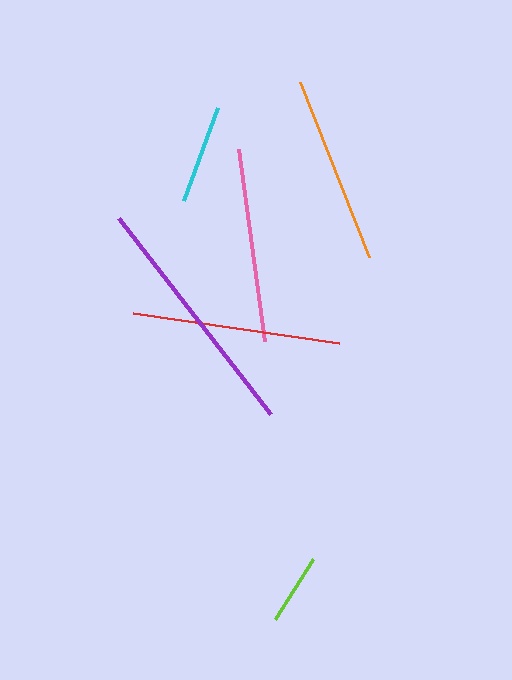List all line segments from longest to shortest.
From longest to shortest: purple, red, pink, orange, cyan, lime.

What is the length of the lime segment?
The lime segment is approximately 71 pixels long.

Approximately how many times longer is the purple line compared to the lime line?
The purple line is approximately 3.5 times the length of the lime line.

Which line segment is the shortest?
The lime line is the shortest at approximately 71 pixels.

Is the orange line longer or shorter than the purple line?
The purple line is longer than the orange line.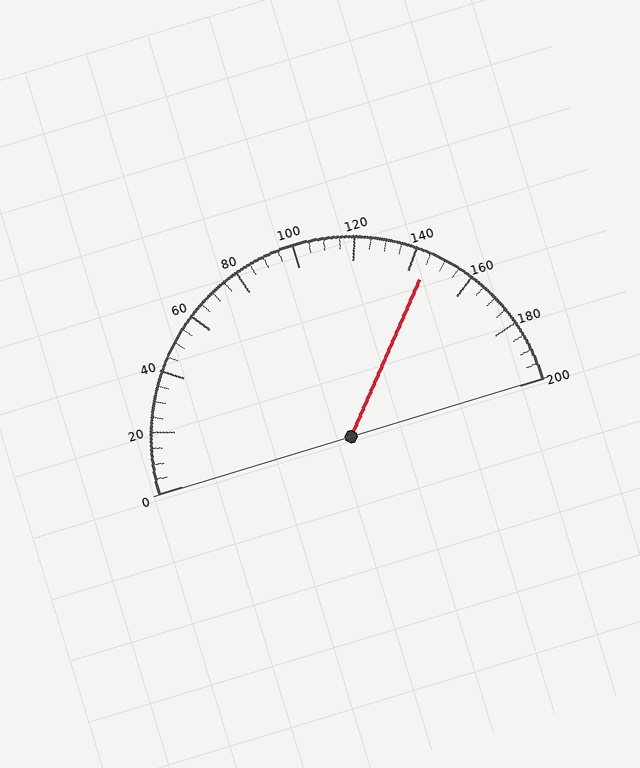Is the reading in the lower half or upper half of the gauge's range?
The reading is in the upper half of the range (0 to 200).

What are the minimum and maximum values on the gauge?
The gauge ranges from 0 to 200.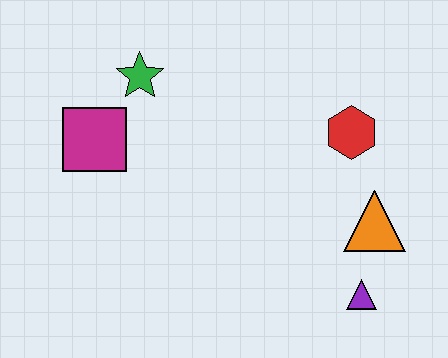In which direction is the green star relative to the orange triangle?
The green star is to the left of the orange triangle.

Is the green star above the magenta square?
Yes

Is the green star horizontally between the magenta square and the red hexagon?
Yes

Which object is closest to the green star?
The magenta square is closest to the green star.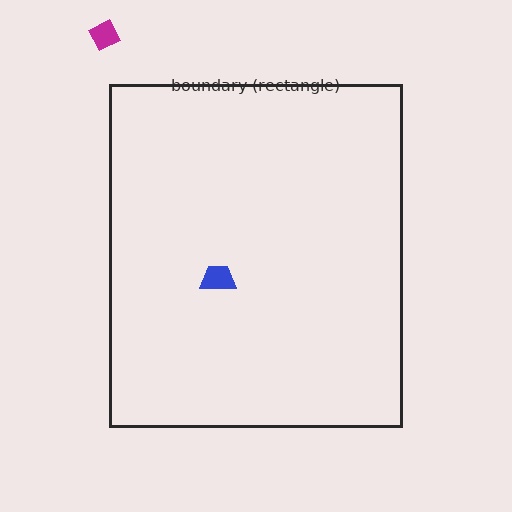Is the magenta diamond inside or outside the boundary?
Outside.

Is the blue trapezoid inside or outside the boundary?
Inside.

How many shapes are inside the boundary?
1 inside, 1 outside.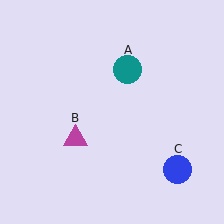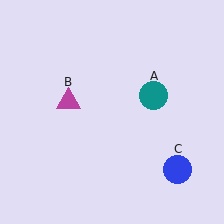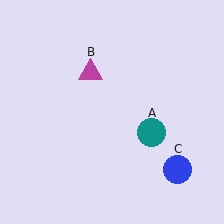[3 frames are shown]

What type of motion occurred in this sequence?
The teal circle (object A), magenta triangle (object B) rotated clockwise around the center of the scene.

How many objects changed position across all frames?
2 objects changed position: teal circle (object A), magenta triangle (object B).